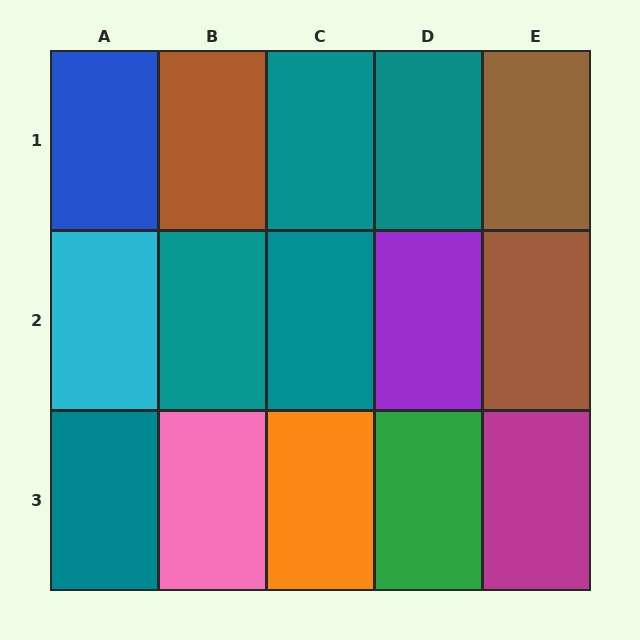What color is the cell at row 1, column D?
Teal.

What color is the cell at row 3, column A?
Teal.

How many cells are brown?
3 cells are brown.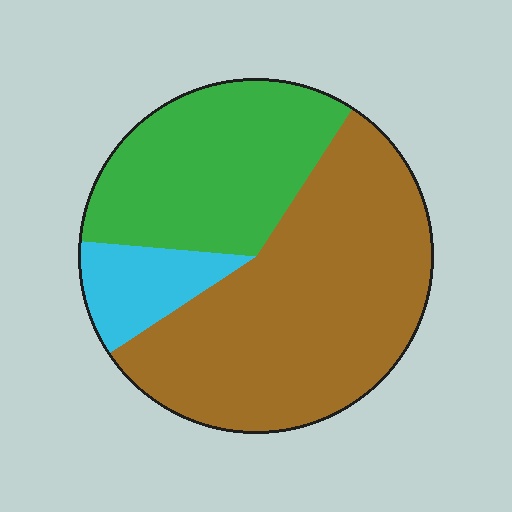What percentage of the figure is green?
Green covers around 35% of the figure.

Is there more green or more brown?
Brown.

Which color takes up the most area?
Brown, at roughly 55%.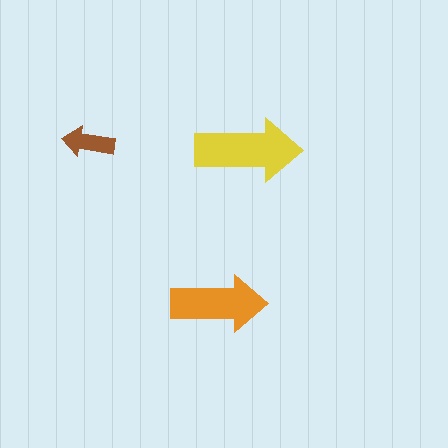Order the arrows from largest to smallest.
the yellow one, the orange one, the brown one.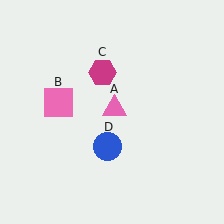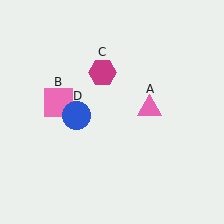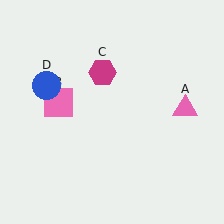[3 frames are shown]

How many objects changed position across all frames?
2 objects changed position: pink triangle (object A), blue circle (object D).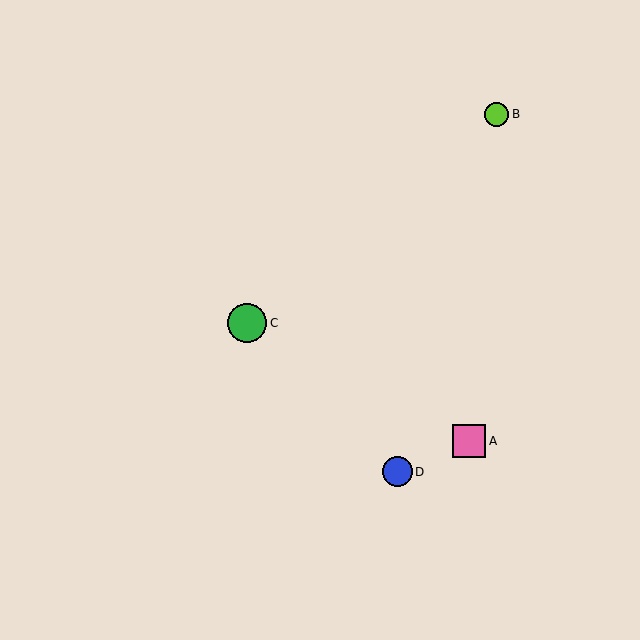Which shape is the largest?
The green circle (labeled C) is the largest.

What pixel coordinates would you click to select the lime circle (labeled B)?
Click at (497, 114) to select the lime circle B.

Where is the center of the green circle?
The center of the green circle is at (247, 323).